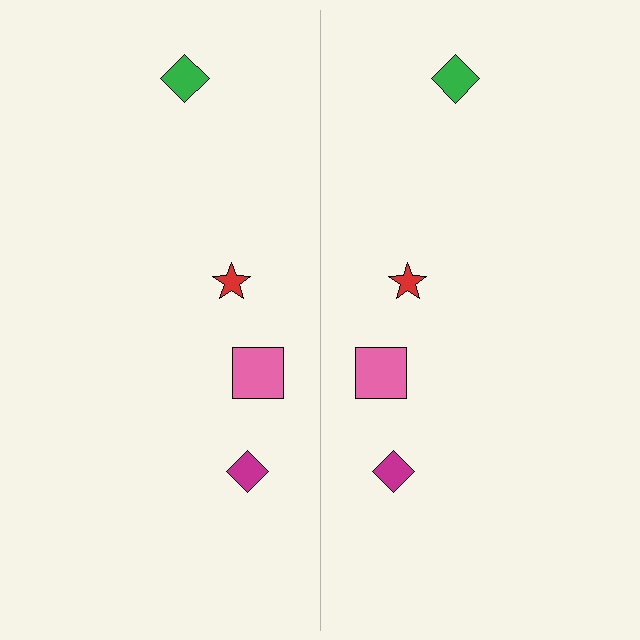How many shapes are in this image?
There are 8 shapes in this image.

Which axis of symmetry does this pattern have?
The pattern has a vertical axis of symmetry running through the center of the image.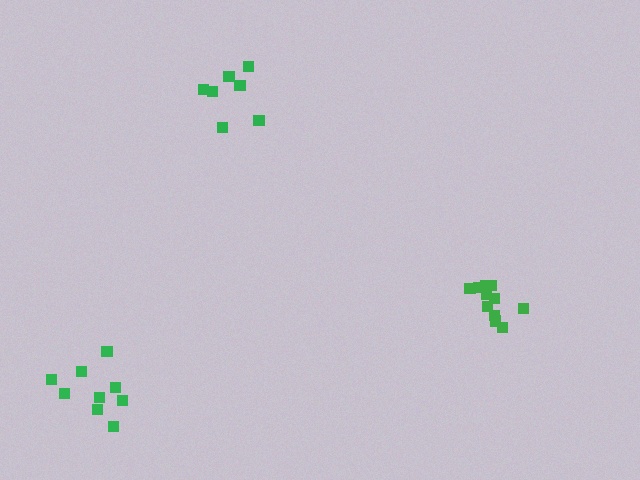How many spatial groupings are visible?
There are 3 spatial groupings.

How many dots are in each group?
Group 1: 8 dots, Group 2: 9 dots, Group 3: 11 dots (28 total).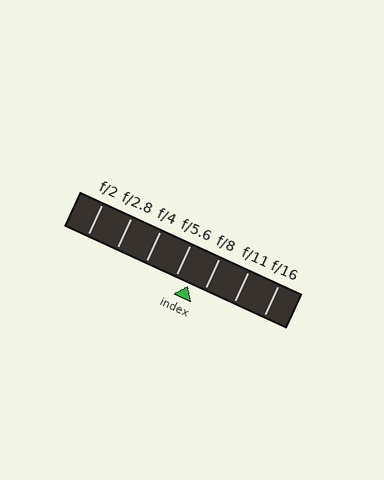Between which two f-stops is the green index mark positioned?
The index mark is between f/5.6 and f/8.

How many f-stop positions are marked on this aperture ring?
There are 7 f-stop positions marked.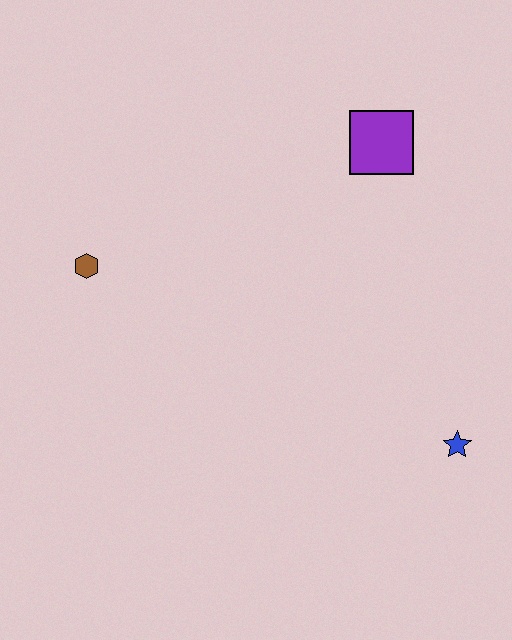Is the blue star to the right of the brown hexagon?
Yes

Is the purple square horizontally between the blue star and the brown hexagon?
Yes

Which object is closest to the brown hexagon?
The purple square is closest to the brown hexagon.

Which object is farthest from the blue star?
The brown hexagon is farthest from the blue star.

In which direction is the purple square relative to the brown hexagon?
The purple square is to the right of the brown hexagon.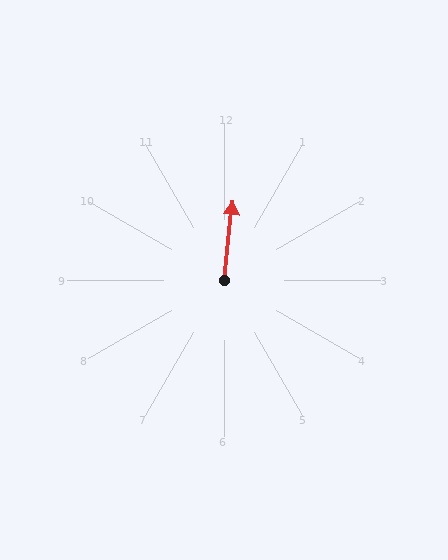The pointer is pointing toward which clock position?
Roughly 12 o'clock.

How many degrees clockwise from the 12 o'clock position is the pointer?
Approximately 6 degrees.